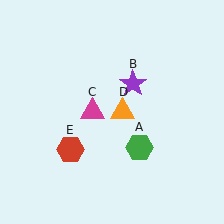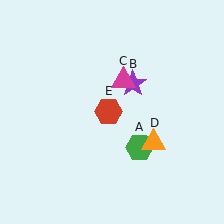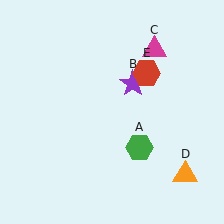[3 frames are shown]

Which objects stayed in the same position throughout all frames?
Green hexagon (object A) and purple star (object B) remained stationary.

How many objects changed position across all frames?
3 objects changed position: magenta triangle (object C), orange triangle (object D), red hexagon (object E).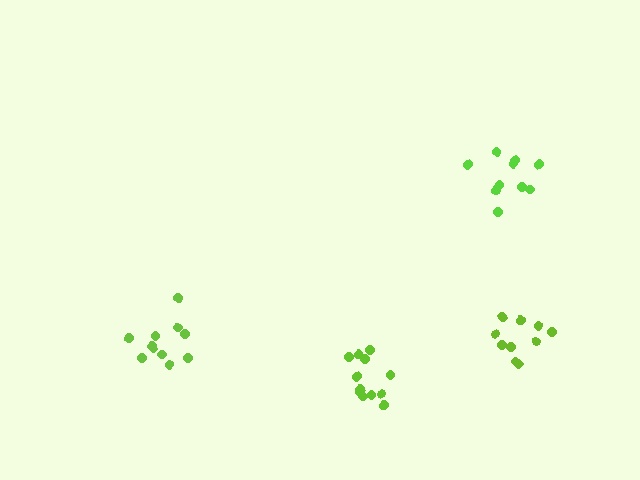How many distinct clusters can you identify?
There are 4 distinct clusters.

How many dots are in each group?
Group 1: 11 dots, Group 2: 12 dots, Group 3: 11 dots, Group 4: 10 dots (44 total).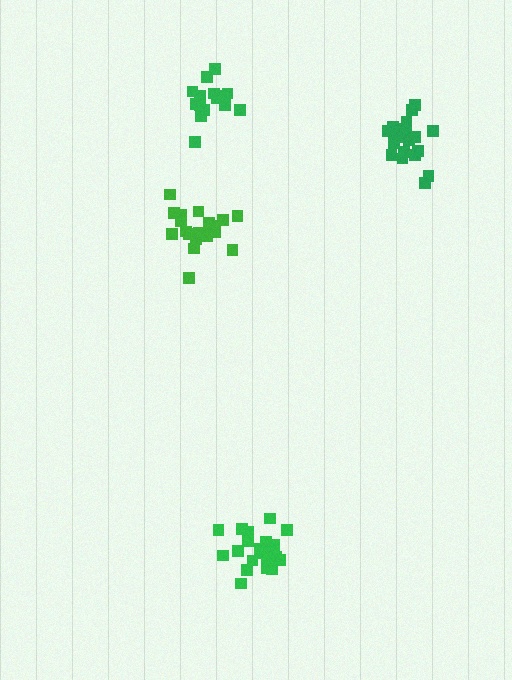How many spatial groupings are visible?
There are 4 spatial groupings.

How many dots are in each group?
Group 1: 21 dots, Group 2: 16 dots, Group 3: 21 dots, Group 4: 21 dots (79 total).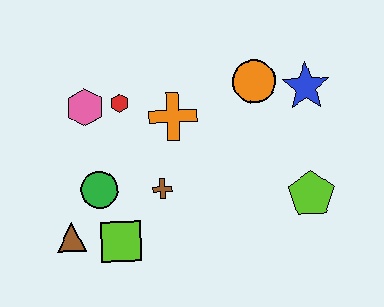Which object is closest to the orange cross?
The red hexagon is closest to the orange cross.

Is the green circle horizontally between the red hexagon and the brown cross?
No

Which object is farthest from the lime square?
The blue star is farthest from the lime square.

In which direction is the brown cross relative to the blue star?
The brown cross is to the left of the blue star.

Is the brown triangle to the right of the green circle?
No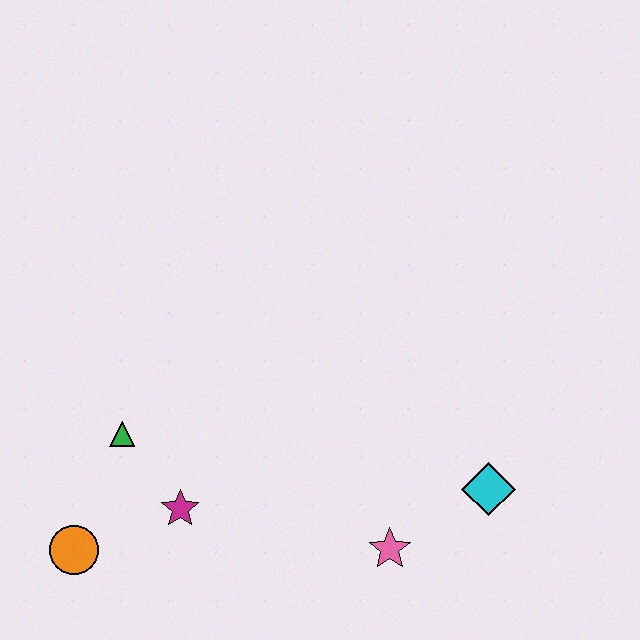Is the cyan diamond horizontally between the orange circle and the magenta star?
No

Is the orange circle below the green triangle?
Yes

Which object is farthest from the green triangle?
The cyan diamond is farthest from the green triangle.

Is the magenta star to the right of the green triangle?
Yes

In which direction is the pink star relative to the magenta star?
The pink star is to the right of the magenta star.